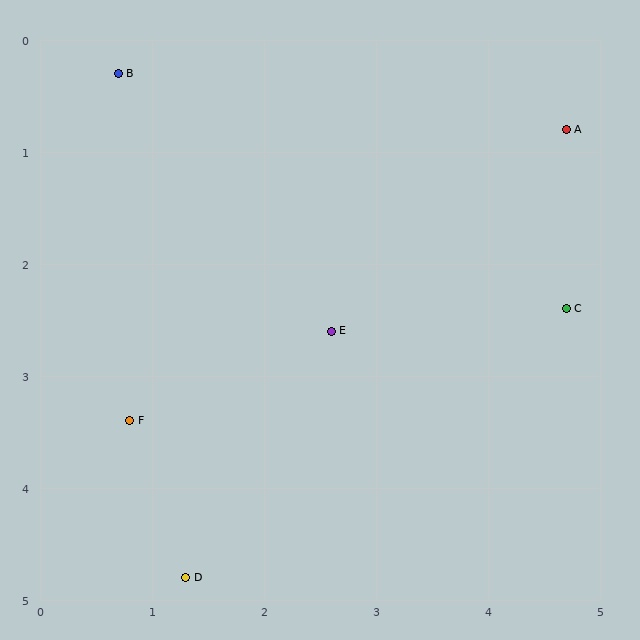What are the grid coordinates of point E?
Point E is at approximately (2.6, 2.6).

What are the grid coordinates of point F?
Point F is at approximately (0.8, 3.4).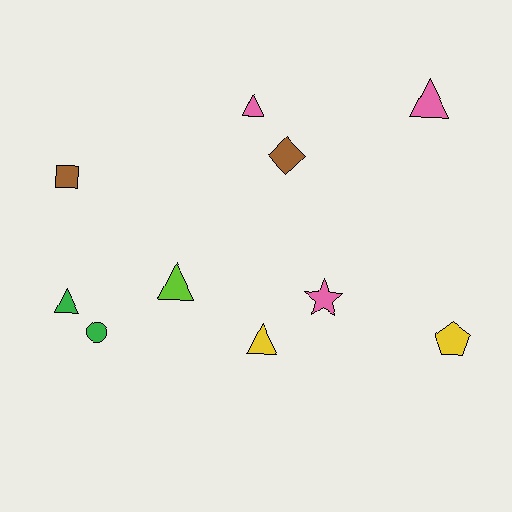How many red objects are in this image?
There are no red objects.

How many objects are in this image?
There are 10 objects.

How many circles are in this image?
There is 1 circle.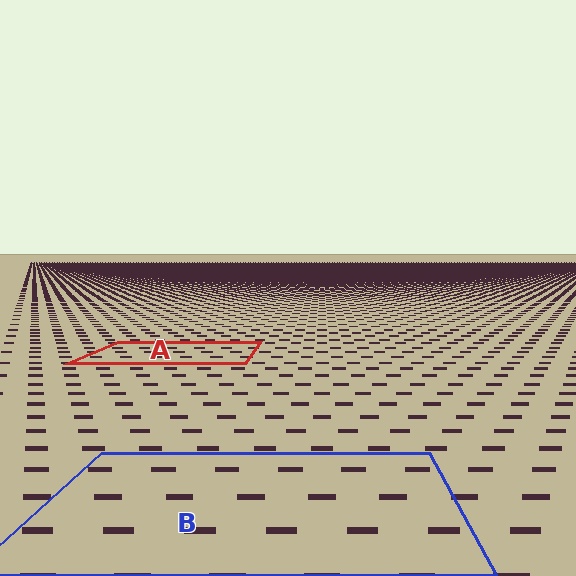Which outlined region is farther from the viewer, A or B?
Region A is farther from the viewer — the texture elements inside it appear smaller and more densely packed.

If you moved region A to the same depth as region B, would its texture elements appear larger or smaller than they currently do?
They would appear larger. At a closer depth, the same texture elements are projected at a bigger on-screen size.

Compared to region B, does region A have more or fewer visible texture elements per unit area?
Region A has more texture elements per unit area — they are packed more densely because it is farther away.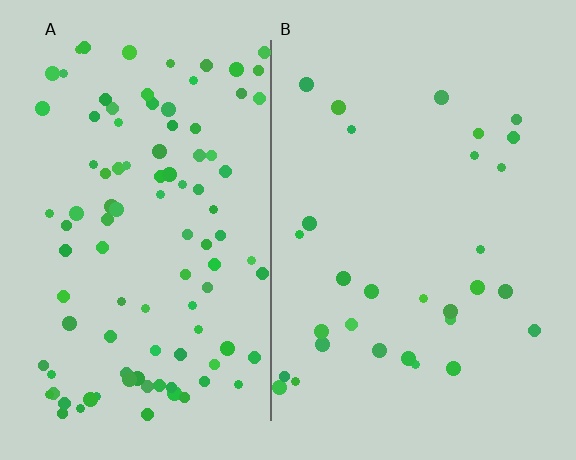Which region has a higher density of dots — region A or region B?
A (the left).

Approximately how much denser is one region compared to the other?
Approximately 3.3× — region A over region B.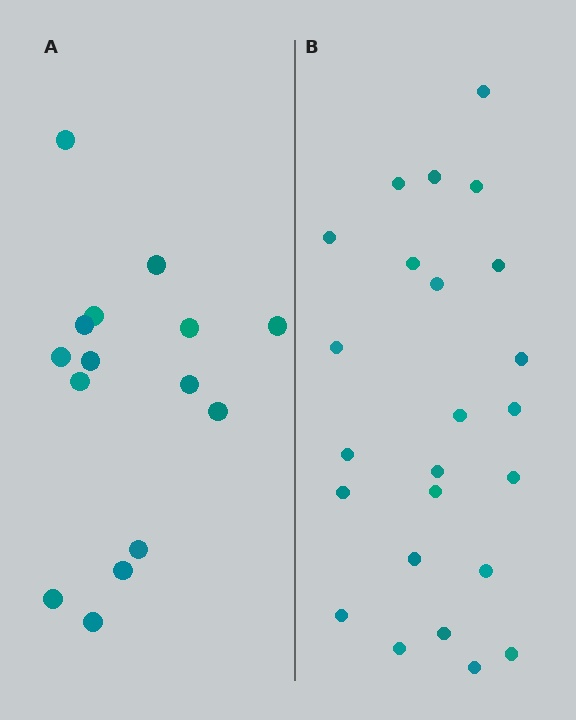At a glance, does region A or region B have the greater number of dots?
Region B (the right region) has more dots.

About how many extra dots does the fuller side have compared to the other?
Region B has roughly 8 or so more dots than region A.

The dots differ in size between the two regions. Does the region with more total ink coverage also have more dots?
No. Region A has more total ink coverage because its dots are larger, but region B actually contains more individual dots. Total area can be misleading — the number of items is what matters here.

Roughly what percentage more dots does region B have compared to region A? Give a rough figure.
About 60% more.